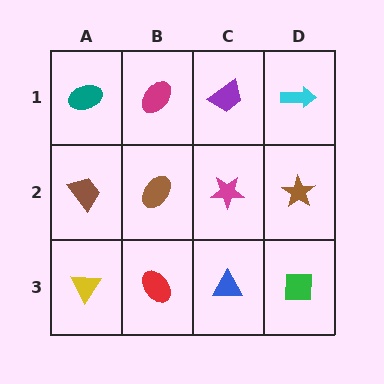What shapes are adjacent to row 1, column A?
A brown trapezoid (row 2, column A), a magenta ellipse (row 1, column B).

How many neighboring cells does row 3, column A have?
2.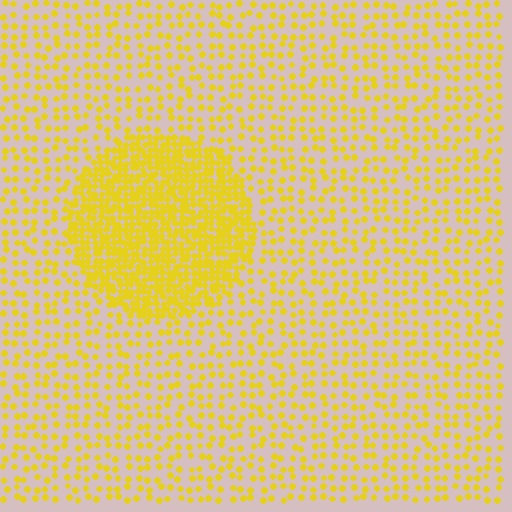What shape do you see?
I see a circle.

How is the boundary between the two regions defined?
The boundary is defined by a change in element density (approximately 2.8x ratio). All elements are the same color, size, and shape.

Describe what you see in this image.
The image contains small yellow elements arranged at two different densities. A circle-shaped region is visible where the elements are more densely packed than the surrounding area.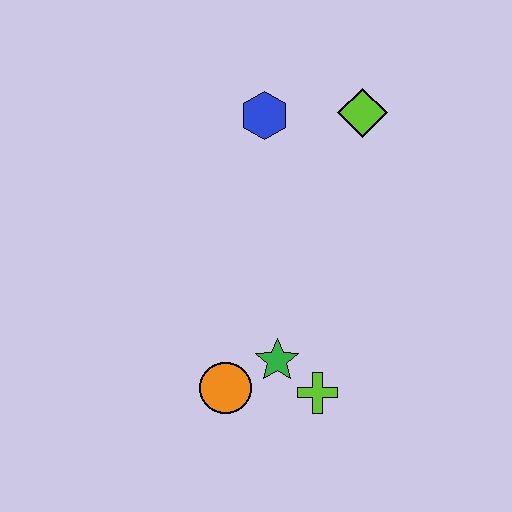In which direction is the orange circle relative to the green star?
The orange circle is to the left of the green star.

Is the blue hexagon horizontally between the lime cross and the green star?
No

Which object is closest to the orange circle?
The green star is closest to the orange circle.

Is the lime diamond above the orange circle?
Yes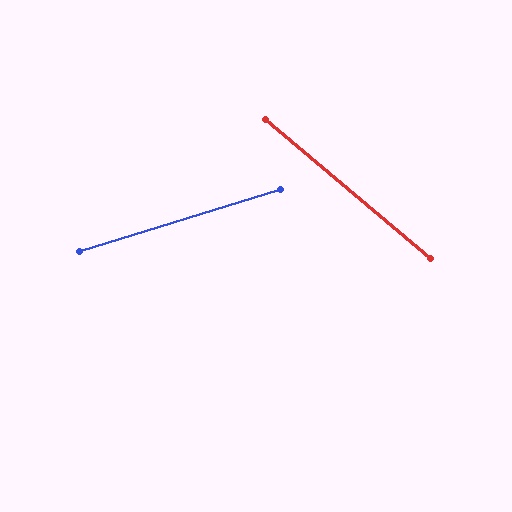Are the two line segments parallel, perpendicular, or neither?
Neither parallel nor perpendicular — they differ by about 57°.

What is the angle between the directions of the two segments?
Approximately 57 degrees.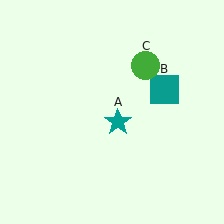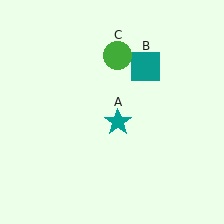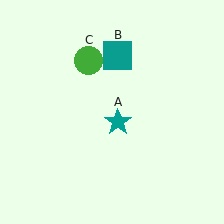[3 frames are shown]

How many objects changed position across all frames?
2 objects changed position: teal square (object B), green circle (object C).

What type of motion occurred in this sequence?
The teal square (object B), green circle (object C) rotated counterclockwise around the center of the scene.